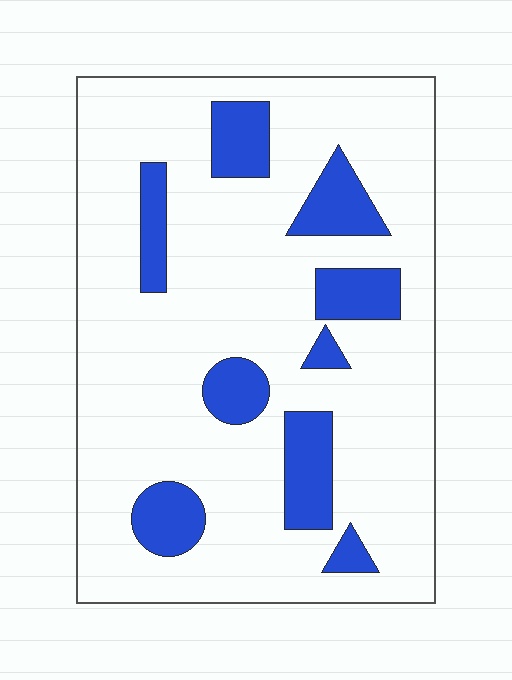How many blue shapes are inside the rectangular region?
9.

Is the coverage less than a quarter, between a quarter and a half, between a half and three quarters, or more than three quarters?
Less than a quarter.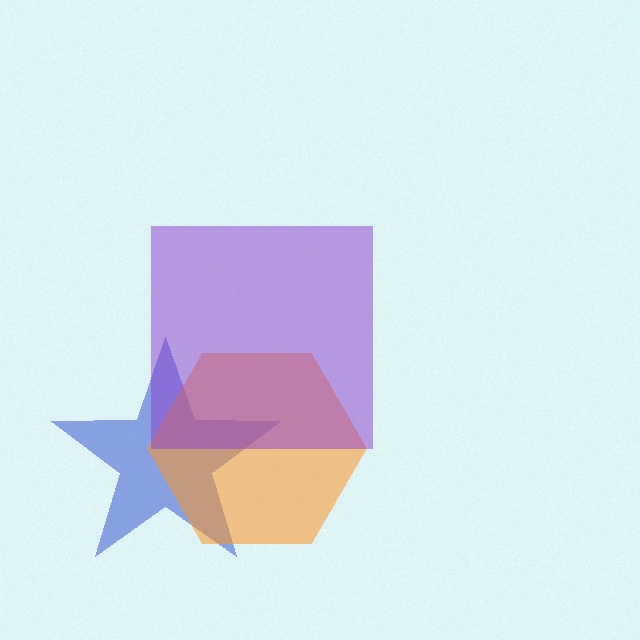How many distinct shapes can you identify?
There are 3 distinct shapes: a blue star, an orange hexagon, a purple square.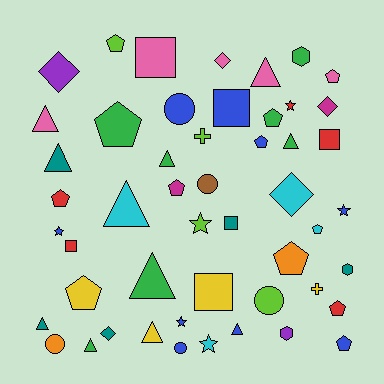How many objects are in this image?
There are 50 objects.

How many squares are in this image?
There are 6 squares.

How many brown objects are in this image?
There is 1 brown object.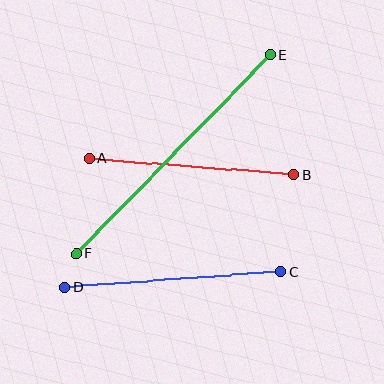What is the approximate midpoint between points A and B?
The midpoint is at approximately (191, 167) pixels.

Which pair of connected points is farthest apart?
Points E and F are farthest apart.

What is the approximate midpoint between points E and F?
The midpoint is at approximately (173, 154) pixels.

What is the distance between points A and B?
The distance is approximately 205 pixels.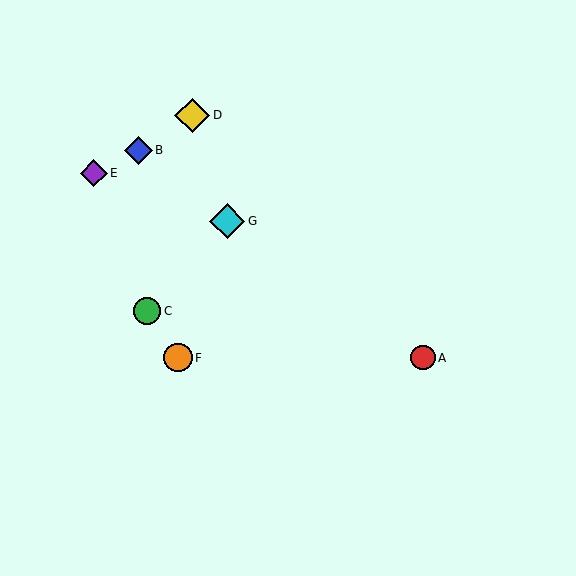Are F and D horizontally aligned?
No, F is at y≈358 and D is at y≈115.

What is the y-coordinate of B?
Object B is at y≈150.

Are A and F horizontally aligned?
Yes, both are at y≈358.